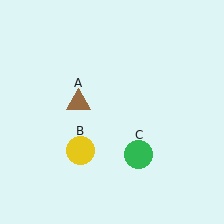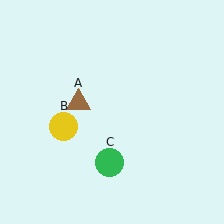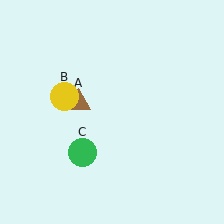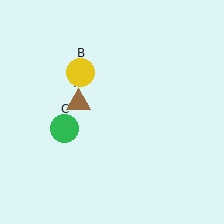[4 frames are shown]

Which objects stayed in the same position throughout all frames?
Brown triangle (object A) remained stationary.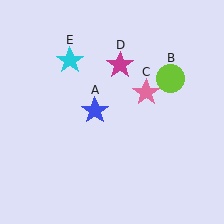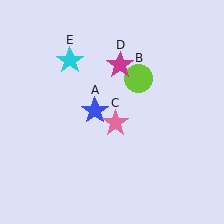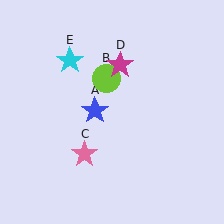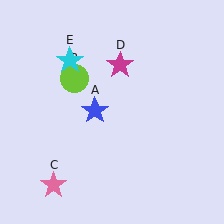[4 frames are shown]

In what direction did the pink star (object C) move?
The pink star (object C) moved down and to the left.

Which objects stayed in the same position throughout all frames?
Blue star (object A) and magenta star (object D) and cyan star (object E) remained stationary.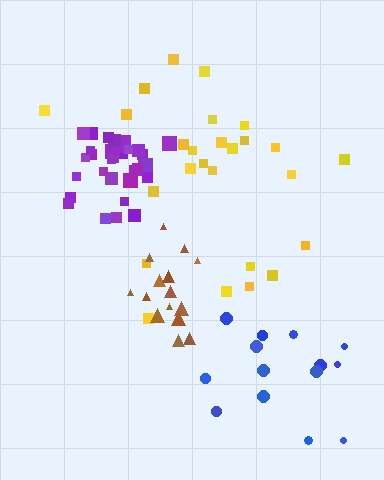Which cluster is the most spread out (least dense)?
Yellow.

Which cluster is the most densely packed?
Purple.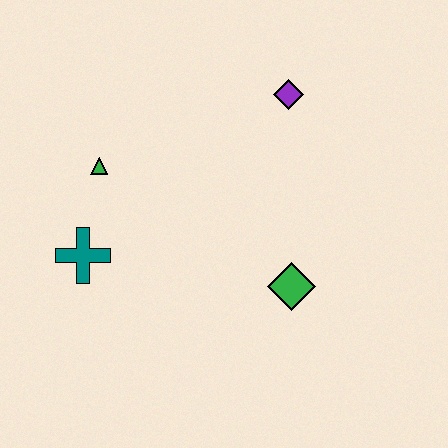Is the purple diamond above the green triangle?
Yes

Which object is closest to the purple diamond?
The green diamond is closest to the purple diamond.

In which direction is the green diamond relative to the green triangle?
The green diamond is to the right of the green triangle.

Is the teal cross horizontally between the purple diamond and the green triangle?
No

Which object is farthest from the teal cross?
The purple diamond is farthest from the teal cross.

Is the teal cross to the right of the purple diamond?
No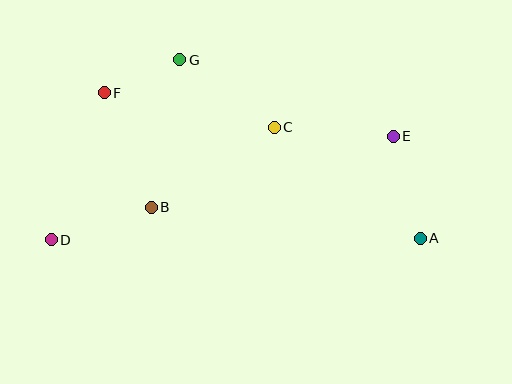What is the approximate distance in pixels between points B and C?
The distance between B and C is approximately 147 pixels.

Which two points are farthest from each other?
Points A and D are farthest from each other.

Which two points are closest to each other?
Points F and G are closest to each other.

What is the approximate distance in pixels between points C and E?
The distance between C and E is approximately 120 pixels.